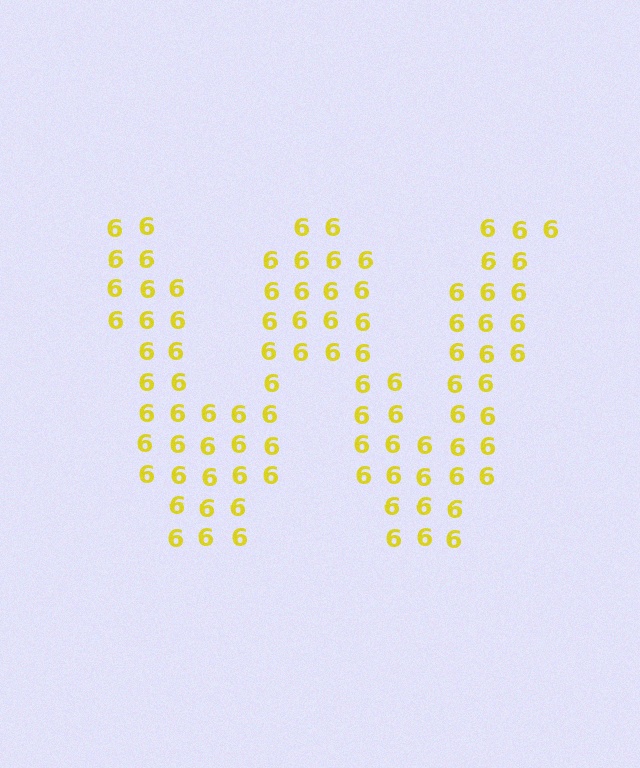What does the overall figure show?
The overall figure shows the letter W.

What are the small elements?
The small elements are digit 6's.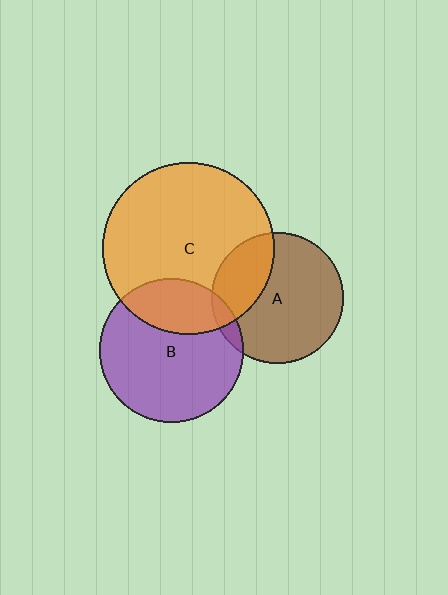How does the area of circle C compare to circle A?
Approximately 1.7 times.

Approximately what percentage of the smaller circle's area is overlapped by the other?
Approximately 30%.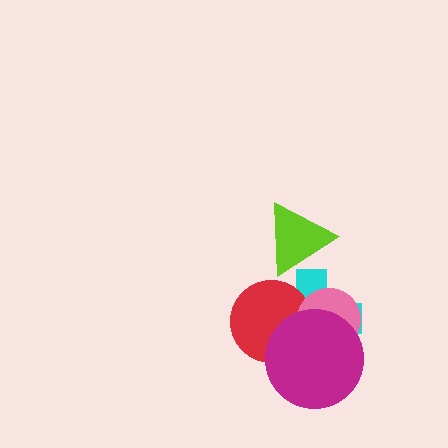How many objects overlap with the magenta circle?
3 objects overlap with the magenta circle.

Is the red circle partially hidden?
Yes, it is partially covered by another shape.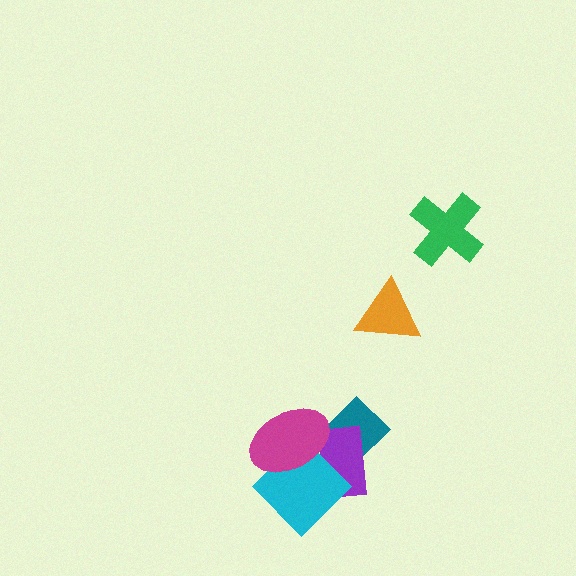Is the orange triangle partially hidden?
No, no other shape covers it.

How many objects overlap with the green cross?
0 objects overlap with the green cross.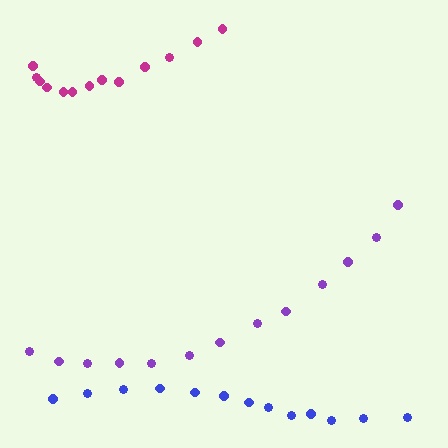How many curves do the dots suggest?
There are 3 distinct paths.